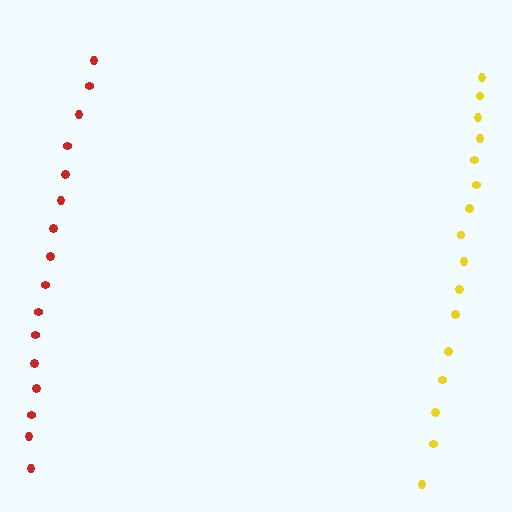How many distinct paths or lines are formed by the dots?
There are 2 distinct paths.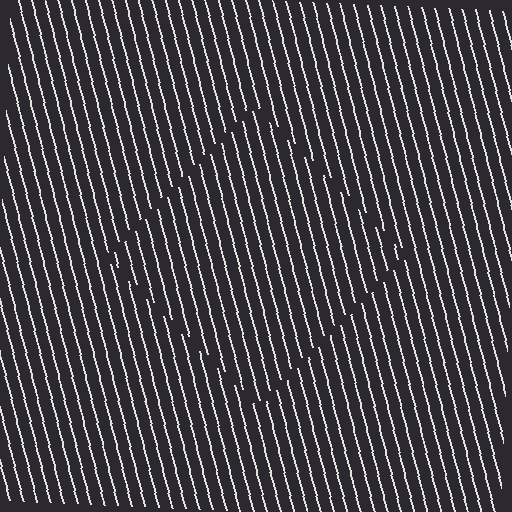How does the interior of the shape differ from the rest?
The interior of the shape contains the same grating, shifted by half a period — the contour is defined by the phase discontinuity where line-ends from the inner and outer gratings abut.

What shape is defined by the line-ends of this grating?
An illusory square. The interior of the shape contains the same grating, shifted by half a period — the contour is defined by the phase discontinuity where line-ends from the inner and outer gratings abut.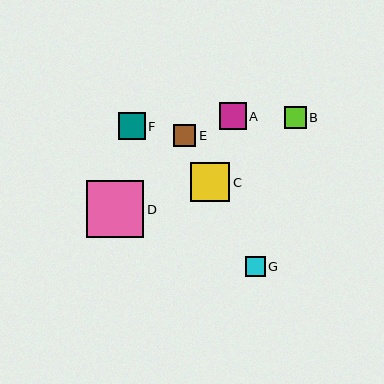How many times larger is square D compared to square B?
Square D is approximately 2.6 times the size of square B.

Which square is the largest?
Square D is the largest with a size of approximately 57 pixels.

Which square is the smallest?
Square G is the smallest with a size of approximately 20 pixels.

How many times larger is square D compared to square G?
Square D is approximately 2.9 times the size of square G.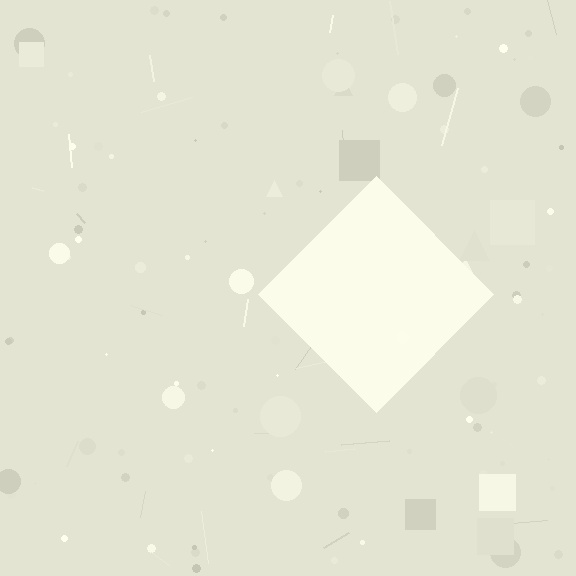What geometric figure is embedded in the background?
A diamond is embedded in the background.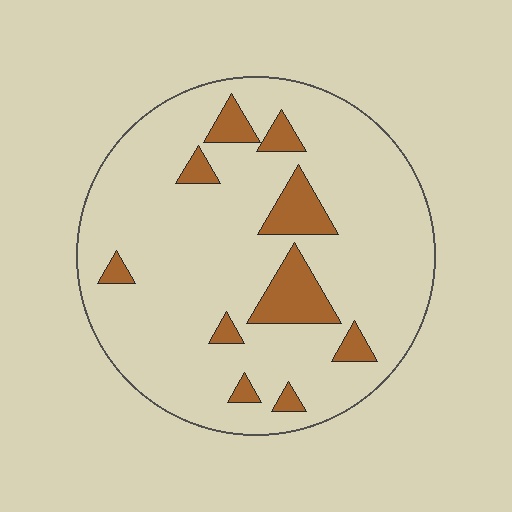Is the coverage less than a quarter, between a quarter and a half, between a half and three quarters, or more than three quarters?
Less than a quarter.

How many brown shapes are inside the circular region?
10.